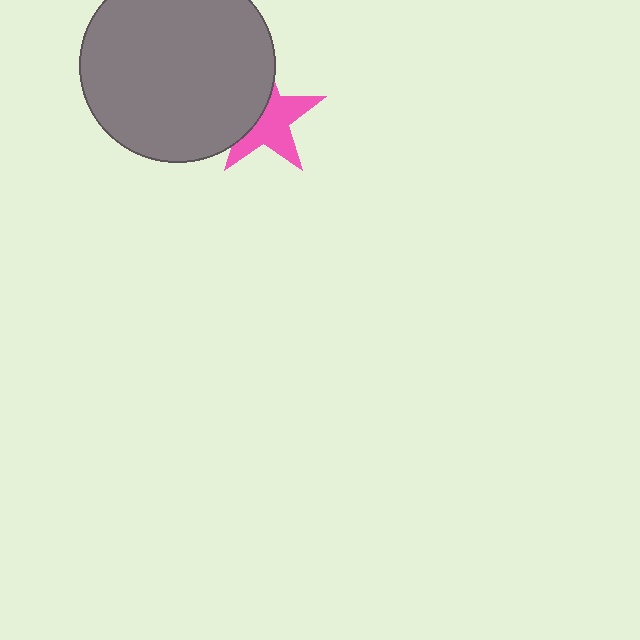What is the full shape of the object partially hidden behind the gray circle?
The partially hidden object is a pink star.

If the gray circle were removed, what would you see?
You would see the complete pink star.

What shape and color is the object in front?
The object in front is a gray circle.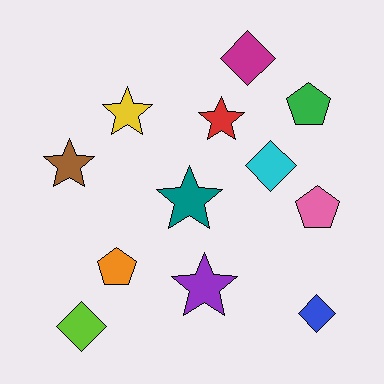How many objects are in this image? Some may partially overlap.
There are 12 objects.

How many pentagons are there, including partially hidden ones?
There are 3 pentagons.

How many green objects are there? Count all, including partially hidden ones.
There is 1 green object.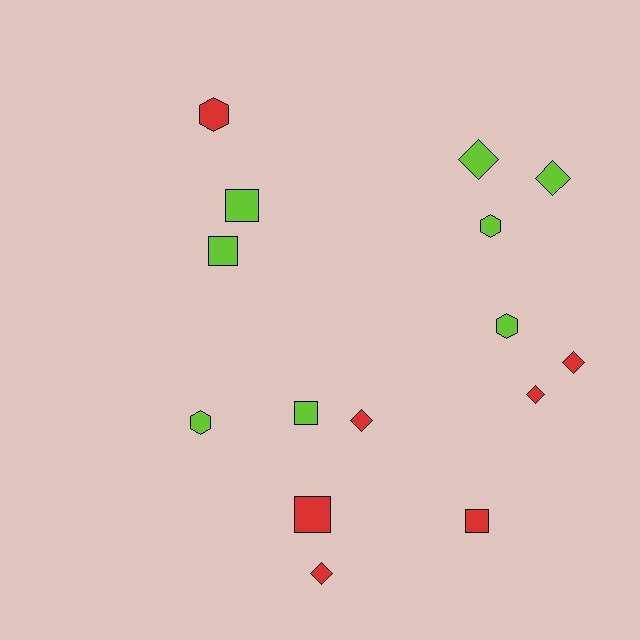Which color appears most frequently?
Lime, with 8 objects.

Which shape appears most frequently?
Diamond, with 6 objects.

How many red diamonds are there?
There are 4 red diamonds.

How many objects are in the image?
There are 15 objects.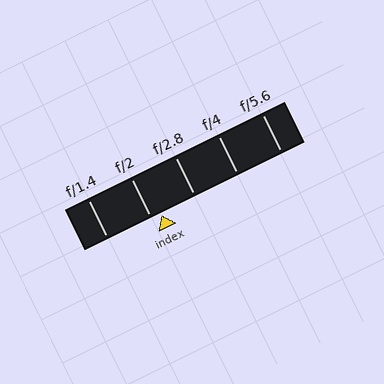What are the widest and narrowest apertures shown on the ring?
The widest aperture shown is f/1.4 and the narrowest is f/5.6.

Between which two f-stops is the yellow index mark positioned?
The index mark is between f/2 and f/2.8.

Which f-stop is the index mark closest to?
The index mark is closest to f/2.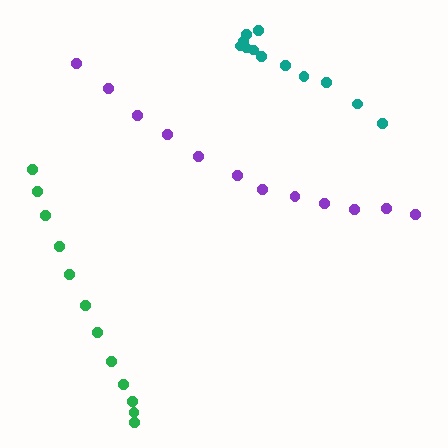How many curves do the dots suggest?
There are 3 distinct paths.